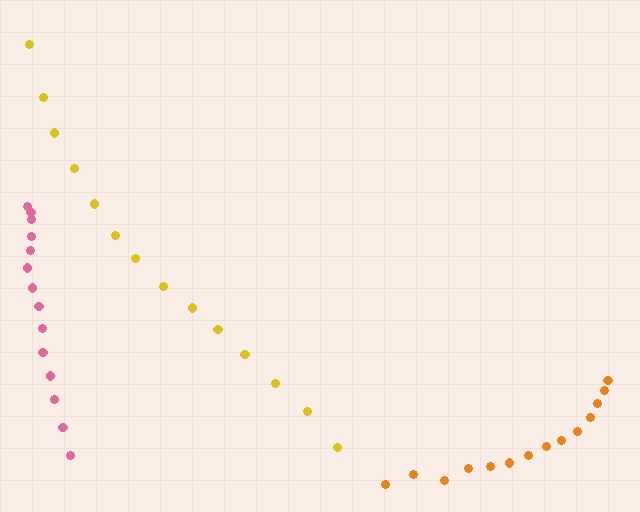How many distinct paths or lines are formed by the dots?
There are 3 distinct paths.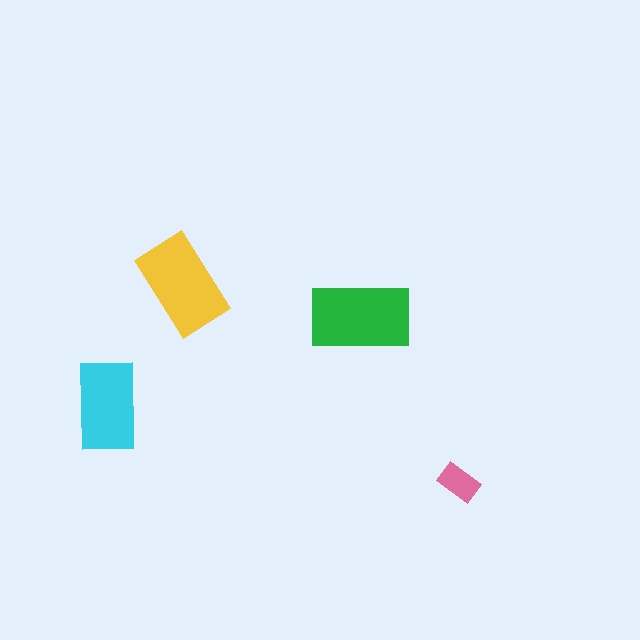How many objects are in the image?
There are 4 objects in the image.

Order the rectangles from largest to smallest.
the green one, the yellow one, the cyan one, the pink one.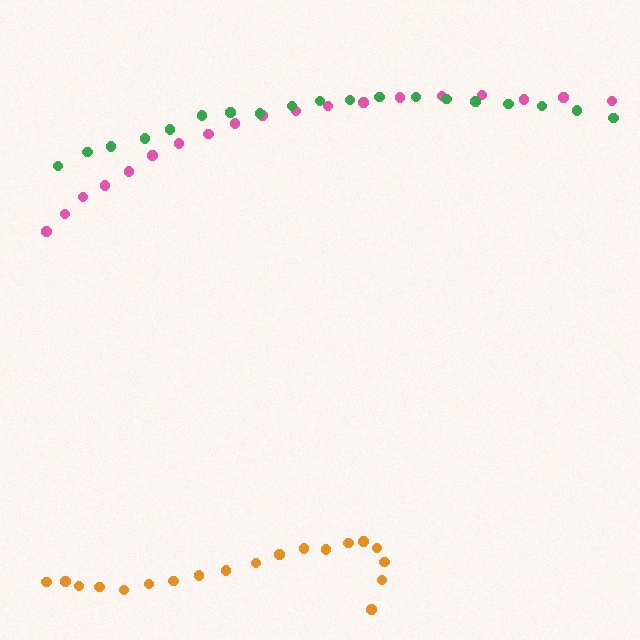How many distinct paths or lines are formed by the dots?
There are 3 distinct paths.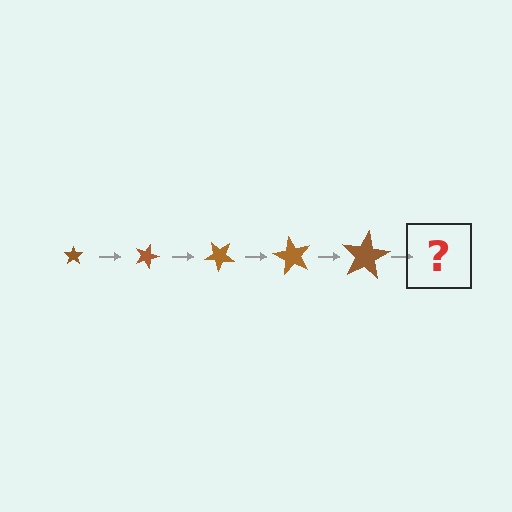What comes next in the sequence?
The next element should be a star, larger than the previous one and rotated 100 degrees from the start.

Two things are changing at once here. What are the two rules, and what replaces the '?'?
The two rules are that the star grows larger each step and it rotates 20 degrees each step. The '?' should be a star, larger than the previous one and rotated 100 degrees from the start.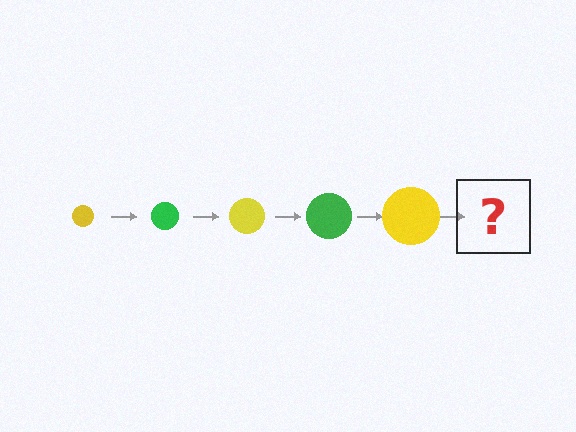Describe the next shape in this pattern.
It should be a green circle, larger than the previous one.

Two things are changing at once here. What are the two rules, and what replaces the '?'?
The two rules are that the circle grows larger each step and the color cycles through yellow and green. The '?' should be a green circle, larger than the previous one.